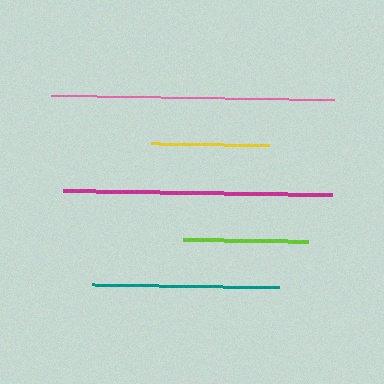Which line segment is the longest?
The pink line is the longest at approximately 282 pixels.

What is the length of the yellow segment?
The yellow segment is approximately 118 pixels long.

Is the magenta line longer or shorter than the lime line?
The magenta line is longer than the lime line.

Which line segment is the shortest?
The yellow line is the shortest at approximately 118 pixels.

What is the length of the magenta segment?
The magenta segment is approximately 269 pixels long.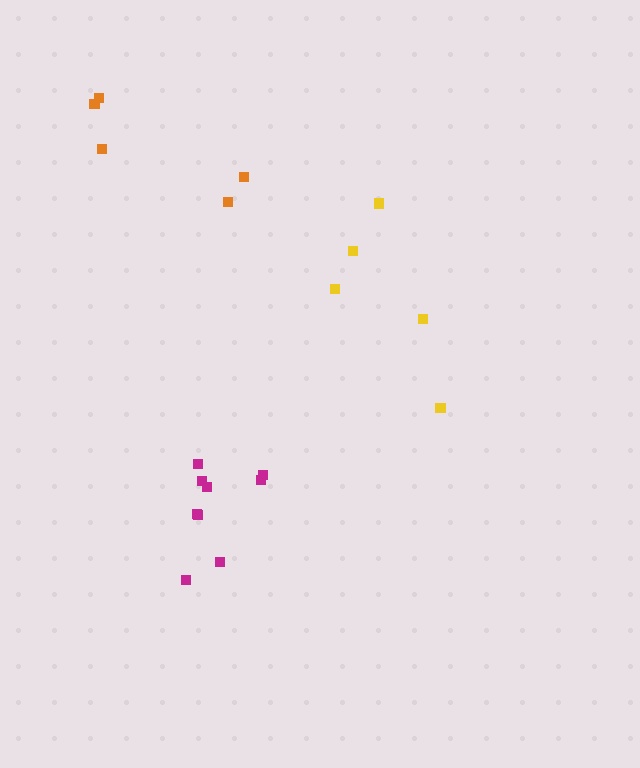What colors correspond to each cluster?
The clusters are colored: yellow, orange, magenta.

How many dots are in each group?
Group 1: 5 dots, Group 2: 5 dots, Group 3: 9 dots (19 total).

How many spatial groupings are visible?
There are 3 spatial groupings.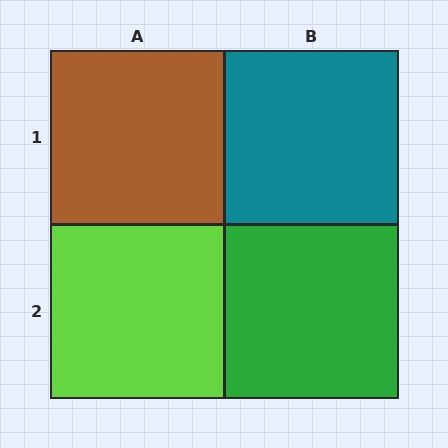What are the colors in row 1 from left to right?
Brown, teal.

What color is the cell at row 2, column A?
Lime.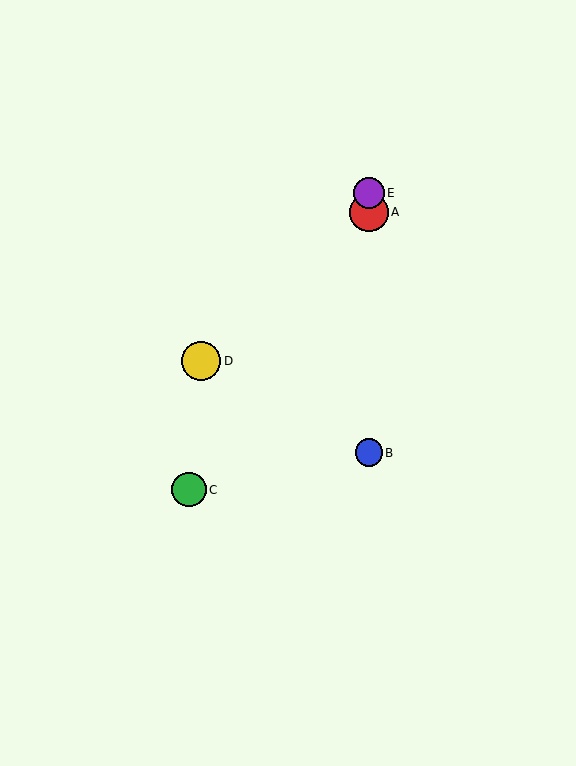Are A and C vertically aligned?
No, A is at x≈369 and C is at x≈189.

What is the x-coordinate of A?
Object A is at x≈369.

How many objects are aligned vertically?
3 objects (A, B, E) are aligned vertically.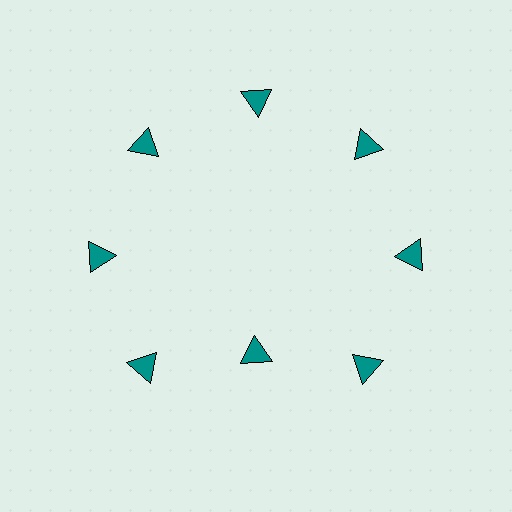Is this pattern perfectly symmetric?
No. The 8 teal triangles are arranged in a ring, but one element near the 6 o'clock position is pulled inward toward the center, breaking the 8-fold rotational symmetry.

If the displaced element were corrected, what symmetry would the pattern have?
It would have 8-fold rotational symmetry — the pattern would map onto itself every 45 degrees.